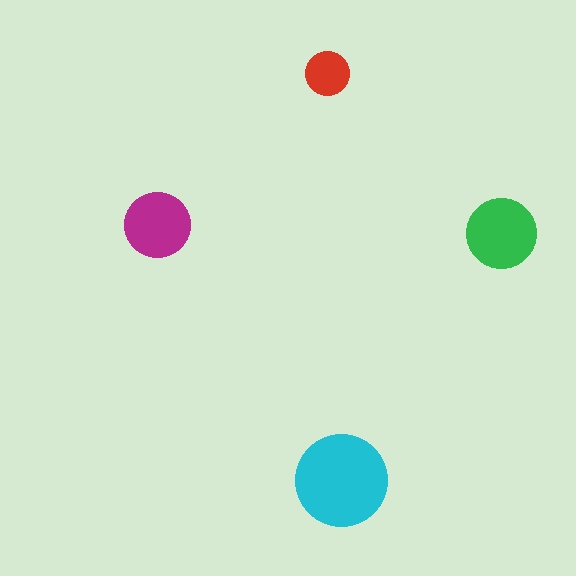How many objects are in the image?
There are 4 objects in the image.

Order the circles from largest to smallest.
the cyan one, the green one, the magenta one, the red one.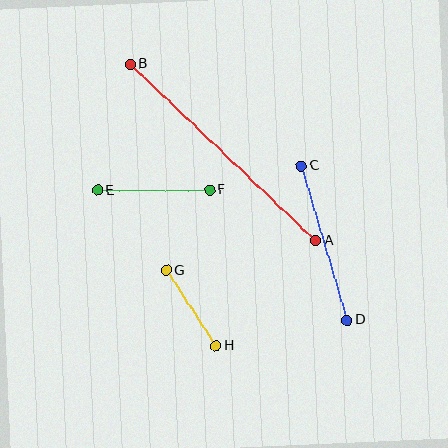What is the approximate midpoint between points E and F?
The midpoint is at approximately (154, 190) pixels.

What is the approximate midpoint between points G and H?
The midpoint is at approximately (191, 308) pixels.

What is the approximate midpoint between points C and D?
The midpoint is at approximately (324, 243) pixels.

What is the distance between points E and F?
The distance is approximately 112 pixels.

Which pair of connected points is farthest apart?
Points A and B are farthest apart.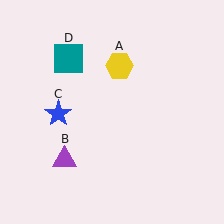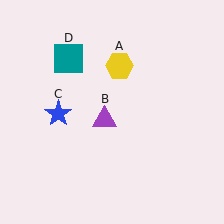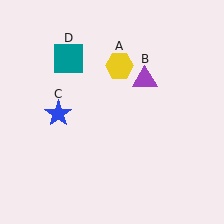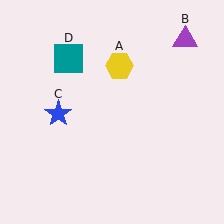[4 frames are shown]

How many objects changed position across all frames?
1 object changed position: purple triangle (object B).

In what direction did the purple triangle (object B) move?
The purple triangle (object B) moved up and to the right.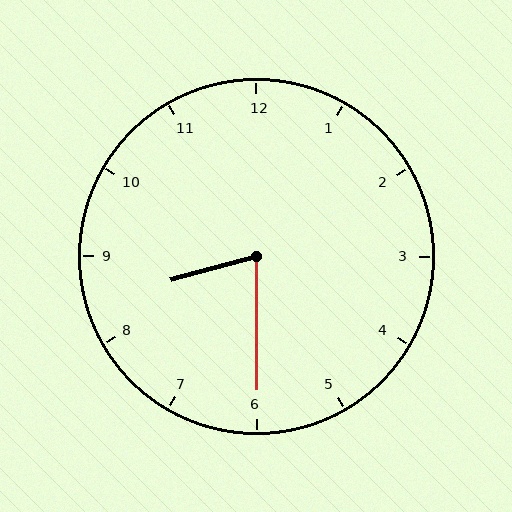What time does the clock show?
8:30.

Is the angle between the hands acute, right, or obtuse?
It is acute.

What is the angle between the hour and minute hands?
Approximately 75 degrees.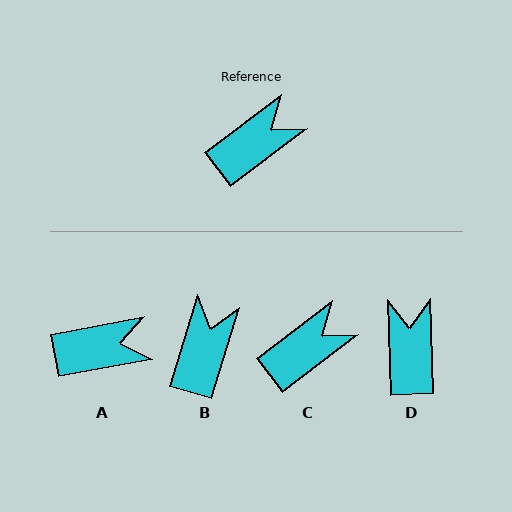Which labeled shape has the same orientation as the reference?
C.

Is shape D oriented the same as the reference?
No, it is off by about 54 degrees.